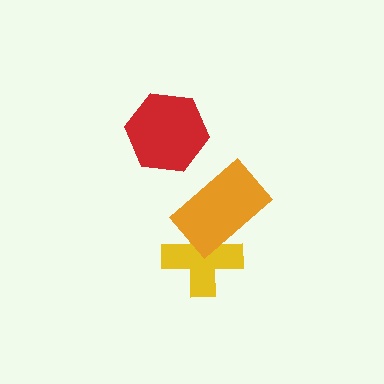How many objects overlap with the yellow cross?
1 object overlaps with the yellow cross.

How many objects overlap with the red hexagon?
0 objects overlap with the red hexagon.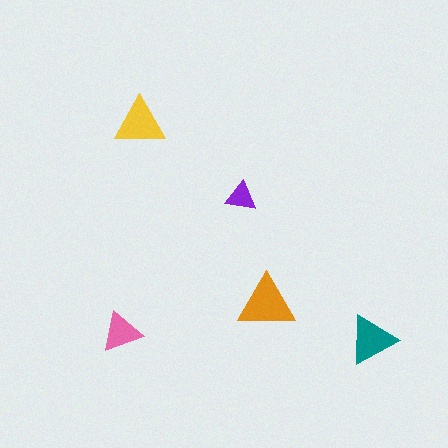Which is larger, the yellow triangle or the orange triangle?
The orange one.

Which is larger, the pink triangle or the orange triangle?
The orange one.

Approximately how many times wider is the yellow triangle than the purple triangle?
About 1.5 times wider.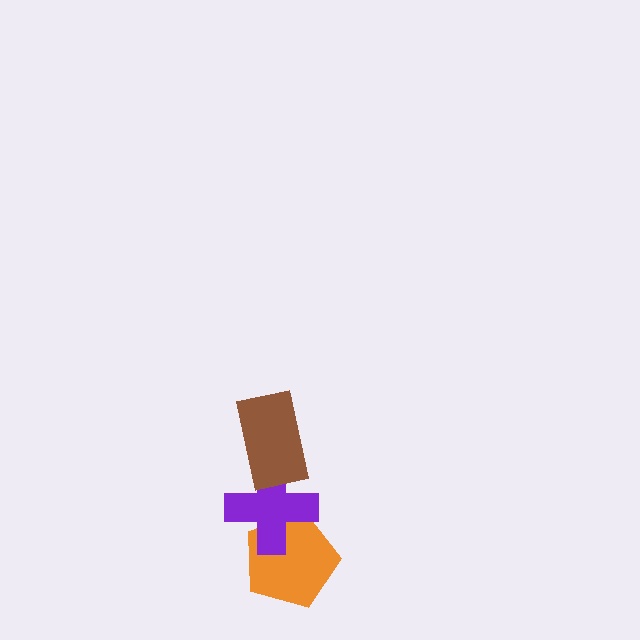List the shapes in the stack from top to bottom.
From top to bottom: the brown rectangle, the purple cross, the orange pentagon.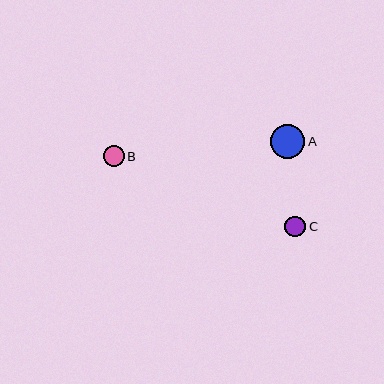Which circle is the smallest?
Circle B is the smallest with a size of approximately 21 pixels.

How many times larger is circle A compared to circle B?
Circle A is approximately 1.6 times the size of circle B.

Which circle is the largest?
Circle A is the largest with a size of approximately 34 pixels.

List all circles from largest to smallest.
From largest to smallest: A, C, B.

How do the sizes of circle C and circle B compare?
Circle C and circle B are approximately the same size.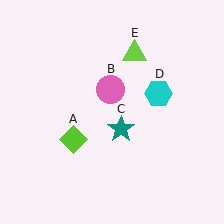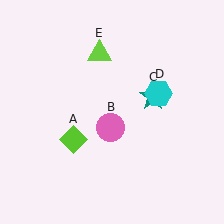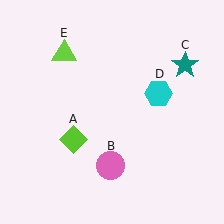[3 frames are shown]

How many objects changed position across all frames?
3 objects changed position: pink circle (object B), teal star (object C), lime triangle (object E).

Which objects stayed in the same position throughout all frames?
Lime diamond (object A) and cyan hexagon (object D) remained stationary.